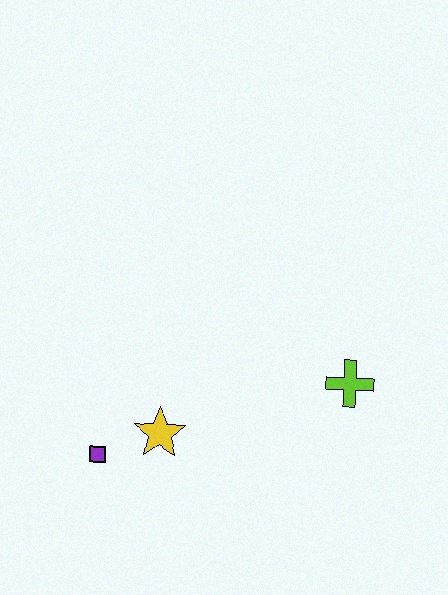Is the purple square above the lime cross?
No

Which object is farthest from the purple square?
The lime cross is farthest from the purple square.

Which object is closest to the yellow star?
The purple square is closest to the yellow star.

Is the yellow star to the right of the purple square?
Yes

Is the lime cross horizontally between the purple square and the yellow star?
No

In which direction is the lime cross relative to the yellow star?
The lime cross is to the right of the yellow star.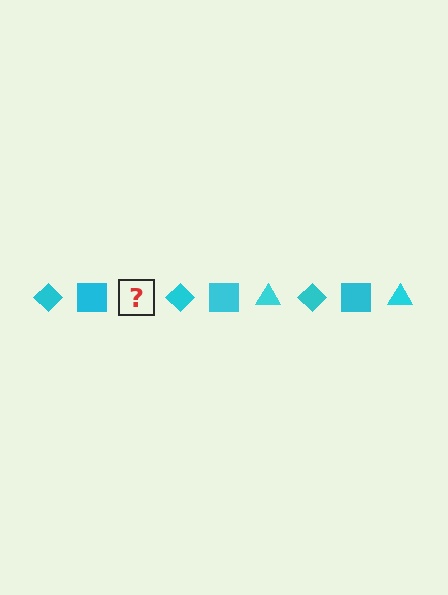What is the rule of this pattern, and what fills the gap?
The rule is that the pattern cycles through diamond, square, triangle shapes in cyan. The gap should be filled with a cyan triangle.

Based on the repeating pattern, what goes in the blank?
The blank should be a cyan triangle.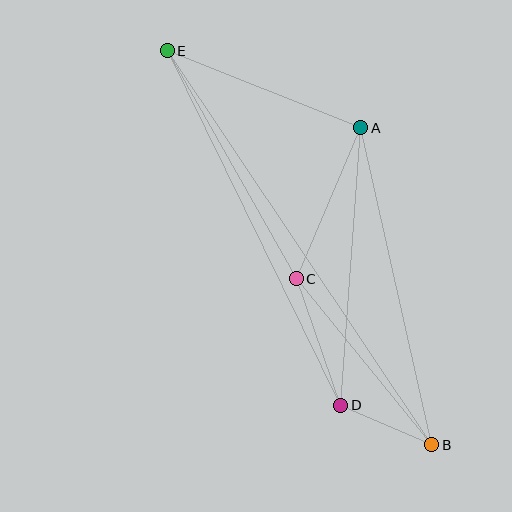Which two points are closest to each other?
Points B and D are closest to each other.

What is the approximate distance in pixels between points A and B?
The distance between A and B is approximately 325 pixels.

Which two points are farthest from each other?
Points B and E are farthest from each other.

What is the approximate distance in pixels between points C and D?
The distance between C and D is approximately 134 pixels.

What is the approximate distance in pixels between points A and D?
The distance between A and D is approximately 278 pixels.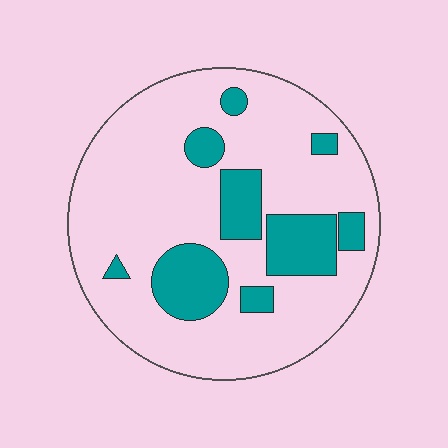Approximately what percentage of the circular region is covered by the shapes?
Approximately 20%.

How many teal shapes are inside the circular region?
9.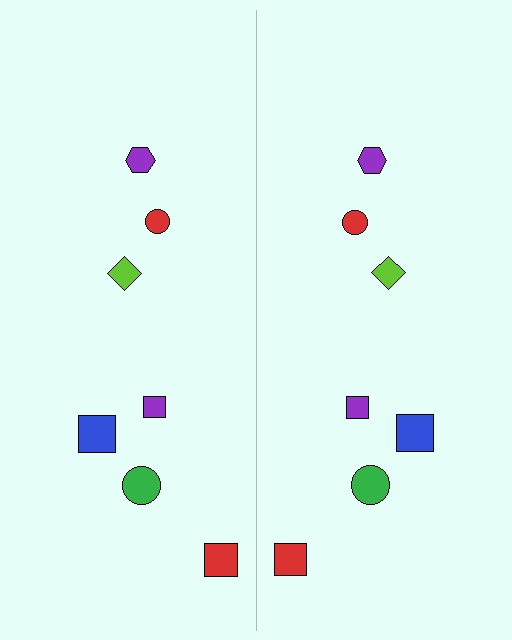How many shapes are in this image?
There are 14 shapes in this image.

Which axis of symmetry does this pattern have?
The pattern has a vertical axis of symmetry running through the center of the image.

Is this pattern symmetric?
Yes, this pattern has bilateral (reflection) symmetry.